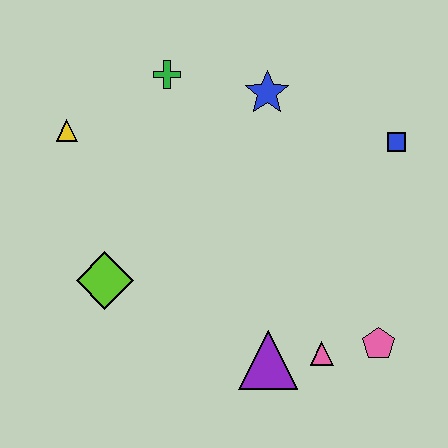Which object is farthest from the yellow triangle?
The pink pentagon is farthest from the yellow triangle.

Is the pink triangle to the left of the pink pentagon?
Yes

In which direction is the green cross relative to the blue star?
The green cross is to the left of the blue star.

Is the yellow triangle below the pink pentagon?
No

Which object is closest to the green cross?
The blue star is closest to the green cross.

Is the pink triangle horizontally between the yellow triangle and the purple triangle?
No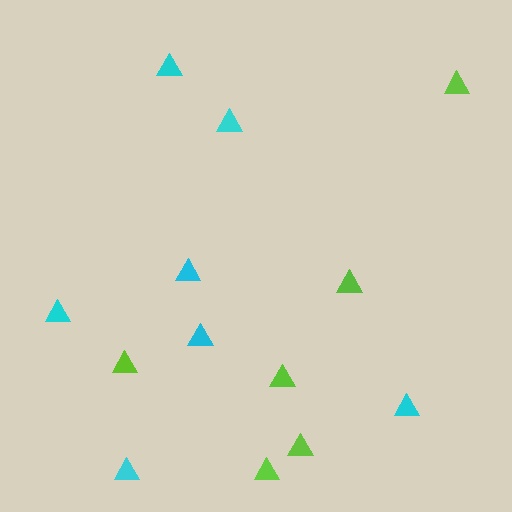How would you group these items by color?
There are 2 groups: one group of lime triangles (6) and one group of cyan triangles (7).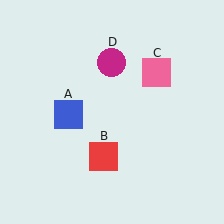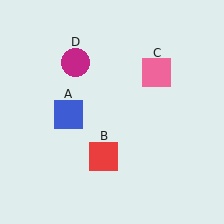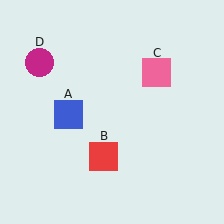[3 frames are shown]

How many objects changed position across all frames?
1 object changed position: magenta circle (object D).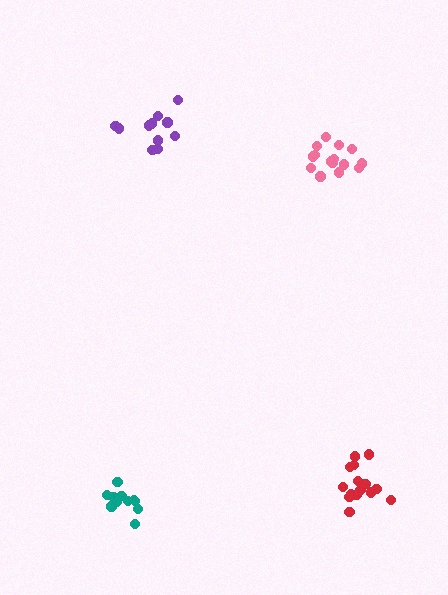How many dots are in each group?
Group 1: 15 dots, Group 2: 11 dots, Group 3: 11 dots, Group 4: 15 dots (52 total).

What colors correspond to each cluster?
The clusters are colored: red, purple, teal, pink.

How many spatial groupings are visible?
There are 4 spatial groupings.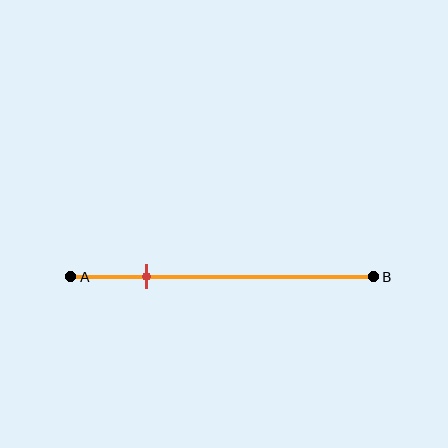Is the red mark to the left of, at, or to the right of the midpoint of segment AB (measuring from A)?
The red mark is to the left of the midpoint of segment AB.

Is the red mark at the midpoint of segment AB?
No, the mark is at about 25% from A, not at the 50% midpoint.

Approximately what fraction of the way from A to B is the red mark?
The red mark is approximately 25% of the way from A to B.